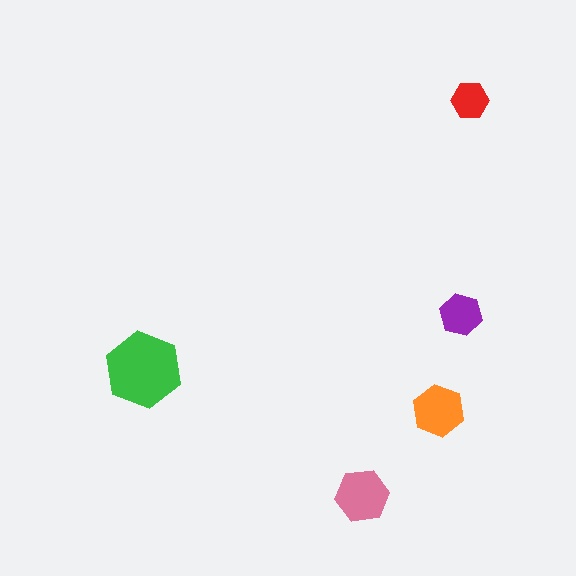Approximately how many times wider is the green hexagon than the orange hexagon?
About 1.5 times wider.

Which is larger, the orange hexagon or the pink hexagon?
The pink one.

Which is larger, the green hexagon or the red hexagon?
The green one.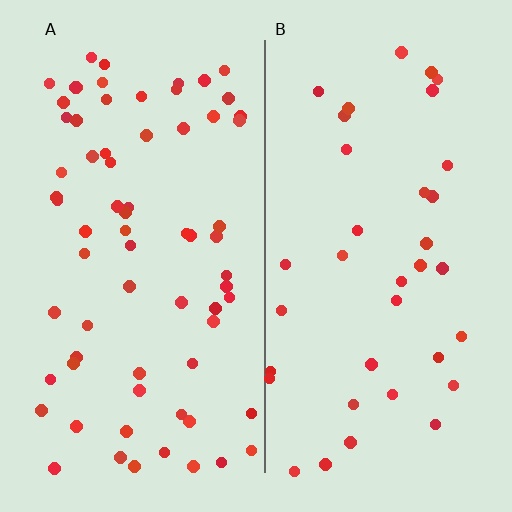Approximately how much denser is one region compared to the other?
Approximately 1.9× — region A over region B.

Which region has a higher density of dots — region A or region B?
A (the left).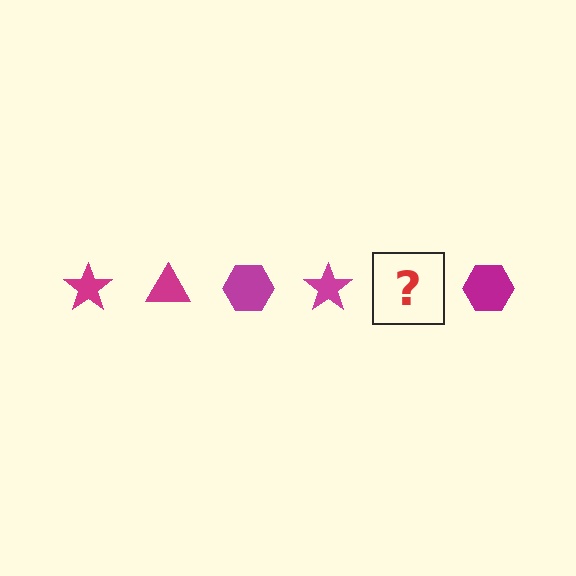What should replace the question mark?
The question mark should be replaced with a magenta triangle.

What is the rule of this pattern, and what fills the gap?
The rule is that the pattern cycles through star, triangle, hexagon shapes in magenta. The gap should be filled with a magenta triangle.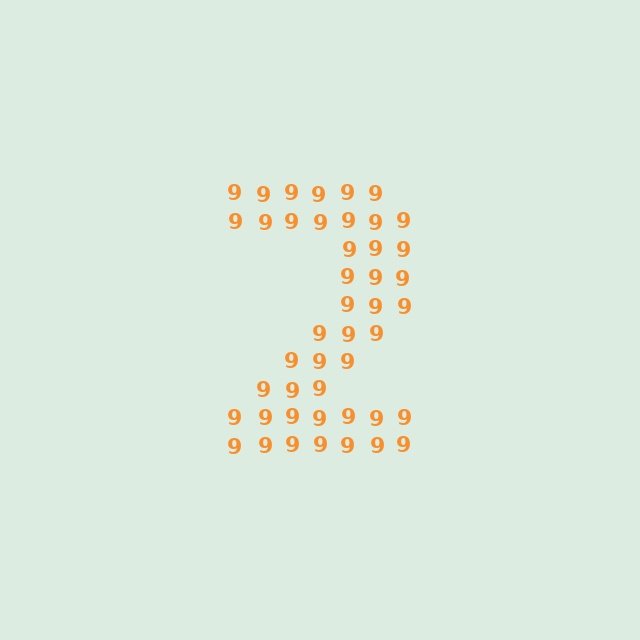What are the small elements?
The small elements are digit 9's.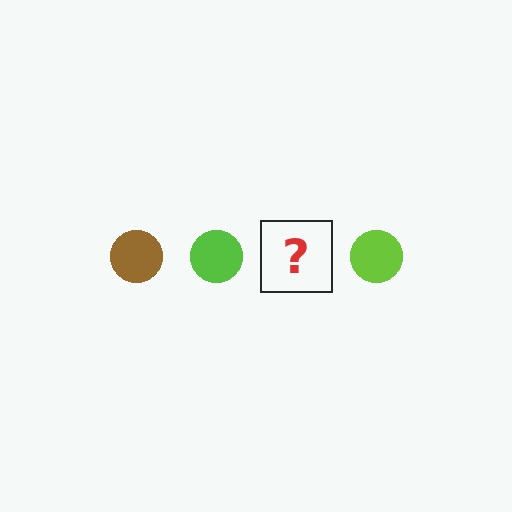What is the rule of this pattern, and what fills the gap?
The rule is that the pattern cycles through brown, lime circles. The gap should be filled with a brown circle.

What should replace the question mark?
The question mark should be replaced with a brown circle.